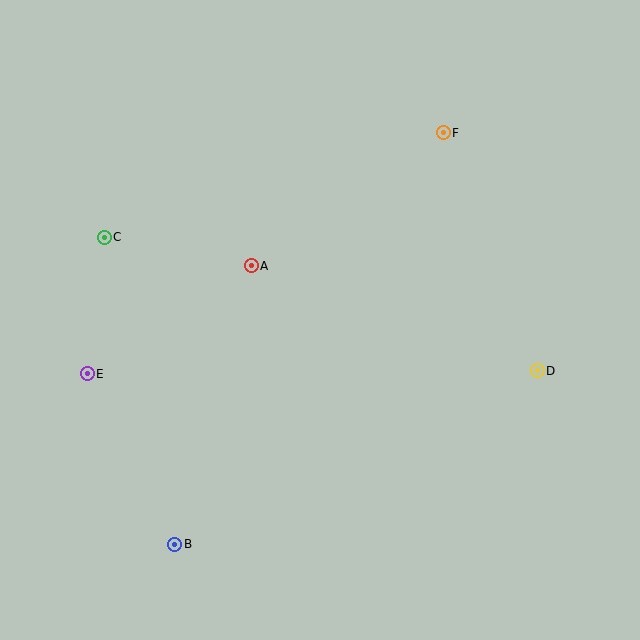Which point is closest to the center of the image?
Point A at (251, 266) is closest to the center.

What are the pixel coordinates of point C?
Point C is at (104, 237).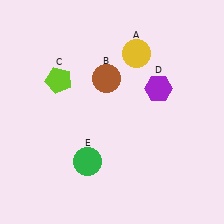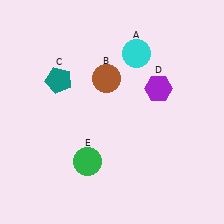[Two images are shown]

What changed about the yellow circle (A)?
In Image 1, A is yellow. In Image 2, it changed to cyan.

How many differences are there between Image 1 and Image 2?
There are 2 differences between the two images.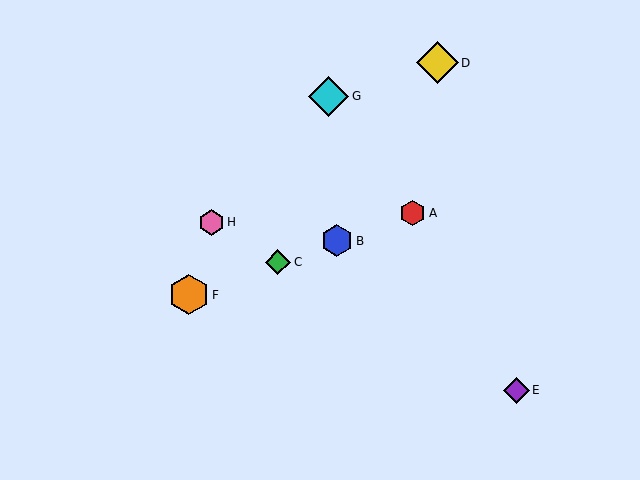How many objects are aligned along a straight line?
4 objects (A, B, C, F) are aligned along a straight line.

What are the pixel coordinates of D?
Object D is at (438, 63).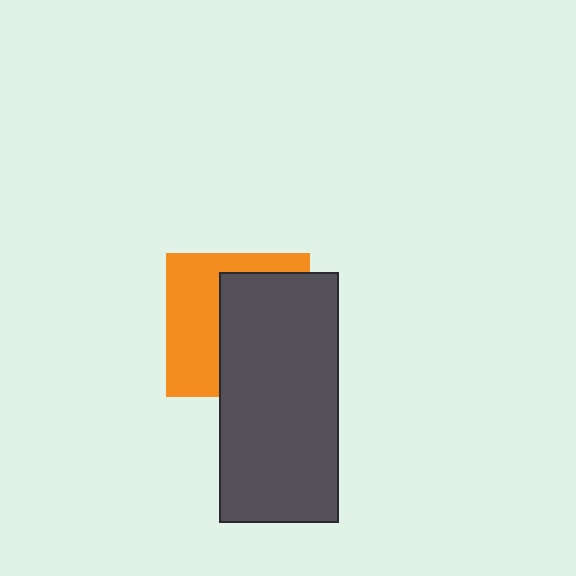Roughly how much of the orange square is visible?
About half of it is visible (roughly 45%).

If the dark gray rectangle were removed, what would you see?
You would see the complete orange square.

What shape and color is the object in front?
The object in front is a dark gray rectangle.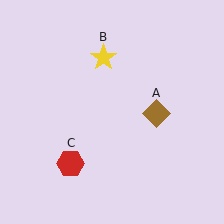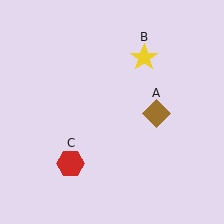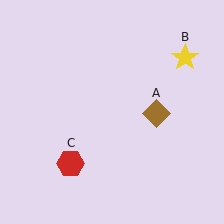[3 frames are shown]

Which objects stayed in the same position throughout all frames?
Brown diamond (object A) and red hexagon (object C) remained stationary.